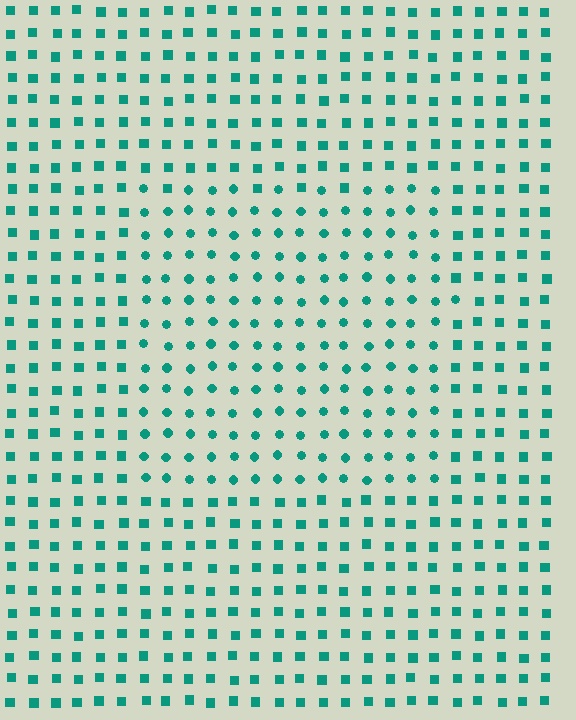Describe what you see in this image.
The image is filled with small teal elements arranged in a uniform grid. A rectangle-shaped region contains circles, while the surrounding area contains squares. The boundary is defined purely by the change in element shape.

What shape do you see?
I see a rectangle.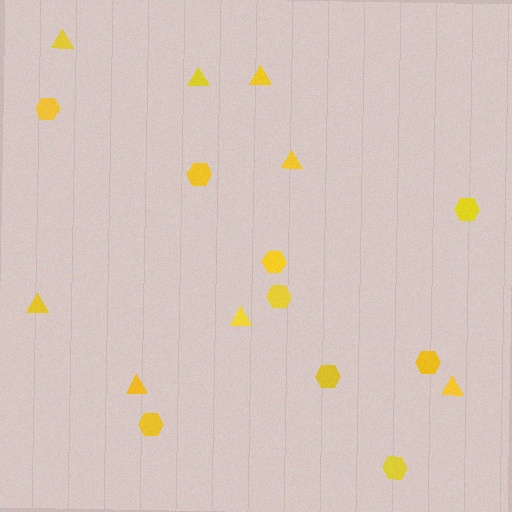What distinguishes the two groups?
There are 2 groups: one group of triangles (8) and one group of hexagons (9).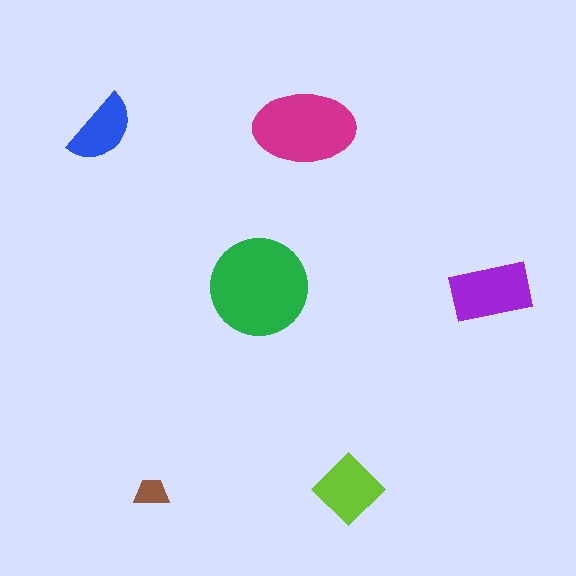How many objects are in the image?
There are 6 objects in the image.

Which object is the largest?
The green circle.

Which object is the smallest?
The brown trapezoid.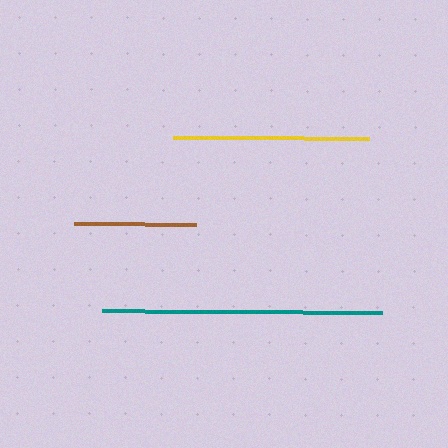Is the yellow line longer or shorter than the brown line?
The yellow line is longer than the brown line.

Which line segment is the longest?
The teal line is the longest at approximately 280 pixels.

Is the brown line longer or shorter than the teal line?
The teal line is longer than the brown line.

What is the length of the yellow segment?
The yellow segment is approximately 195 pixels long.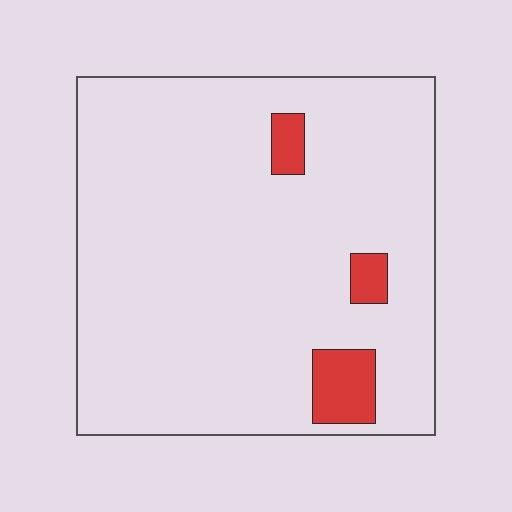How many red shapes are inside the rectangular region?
3.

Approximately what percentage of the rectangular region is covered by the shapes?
Approximately 5%.